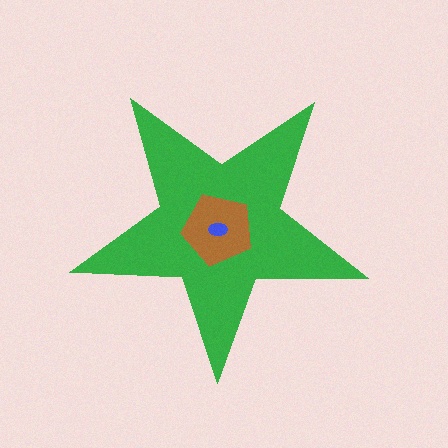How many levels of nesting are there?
3.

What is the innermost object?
The blue ellipse.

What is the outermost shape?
The green star.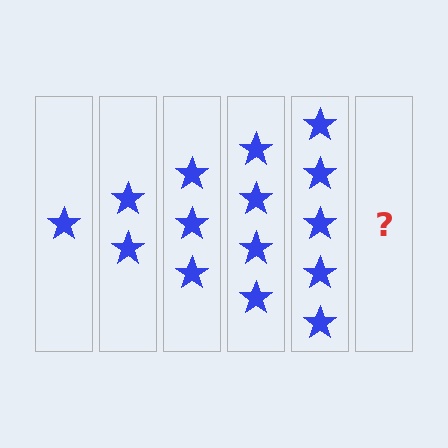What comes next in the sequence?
The next element should be 6 stars.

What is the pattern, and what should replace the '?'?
The pattern is that each step adds one more star. The '?' should be 6 stars.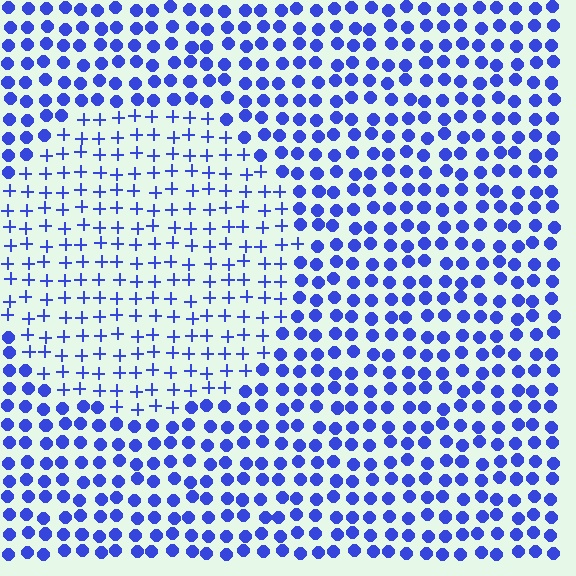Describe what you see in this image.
The image is filled with small blue elements arranged in a uniform grid. A circle-shaped region contains plus signs, while the surrounding area contains circles. The boundary is defined purely by the change in element shape.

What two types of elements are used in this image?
The image uses plus signs inside the circle region and circles outside it.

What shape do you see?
I see a circle.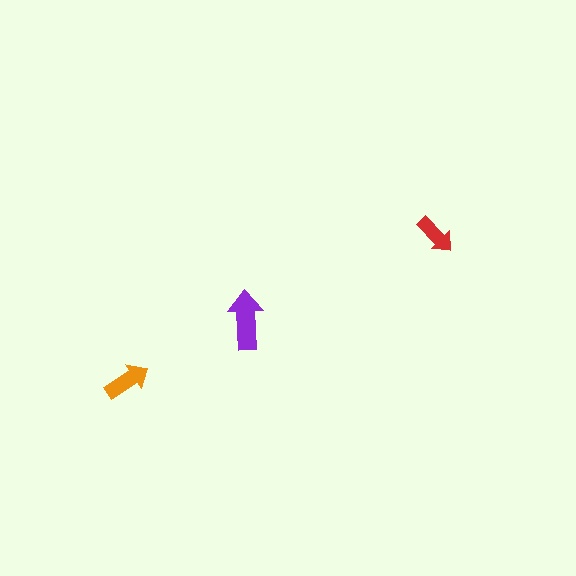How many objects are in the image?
There are 3 objects in the image.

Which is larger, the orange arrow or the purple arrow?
The purple one.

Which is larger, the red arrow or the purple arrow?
The purple one.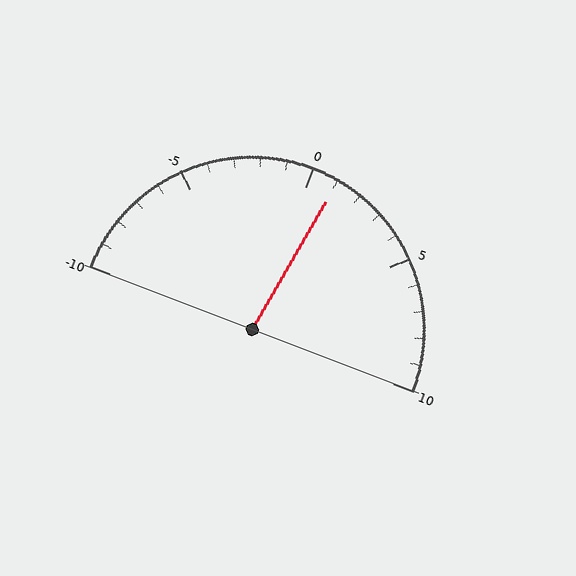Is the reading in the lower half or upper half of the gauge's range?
The reading is in the upper half of the range (-10 to 10).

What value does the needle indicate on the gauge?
The needle indicates approximately 1.